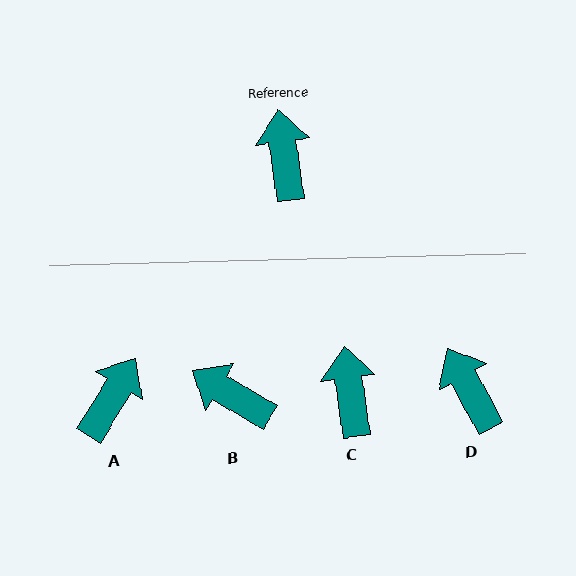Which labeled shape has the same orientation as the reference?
C.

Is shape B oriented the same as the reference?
No, it is off by about 52 degrees.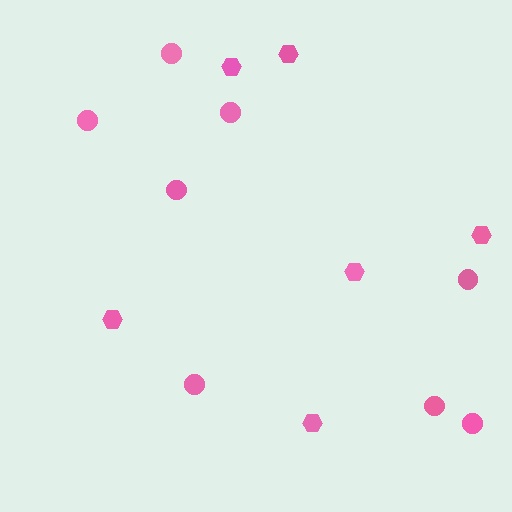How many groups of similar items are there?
There are 2 groups: one group of hexagons (6) and one group of circles (8).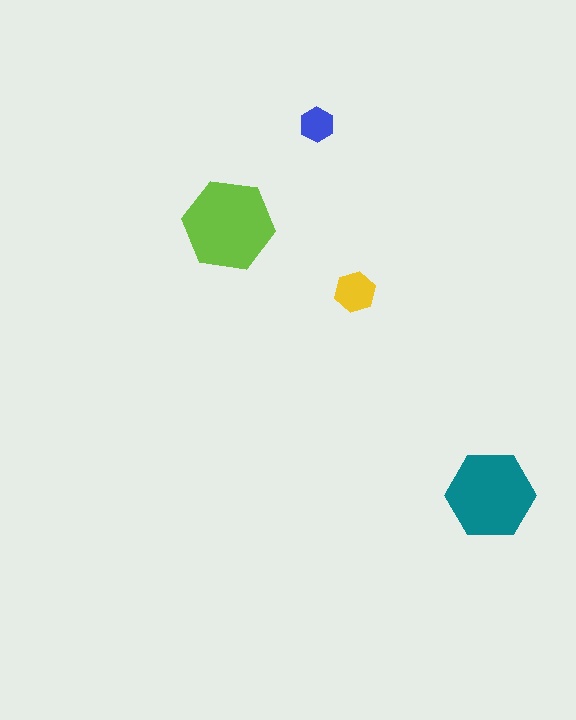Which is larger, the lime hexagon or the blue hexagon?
The lime one.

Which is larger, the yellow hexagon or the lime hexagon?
The lime one.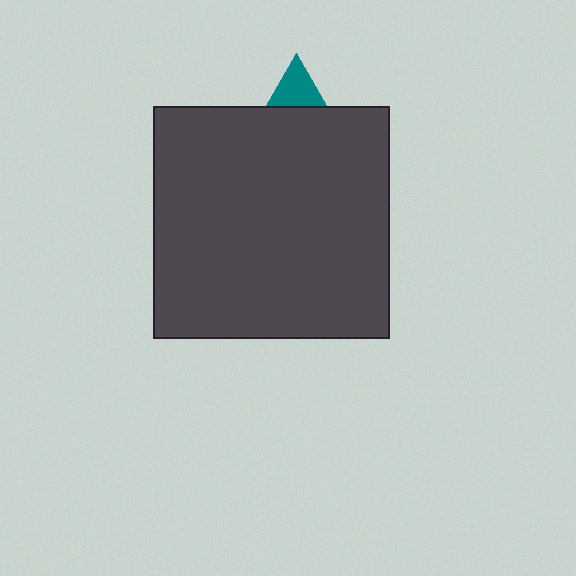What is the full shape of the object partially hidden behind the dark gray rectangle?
The partially hidden object is a teal triangle.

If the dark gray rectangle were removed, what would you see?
You would see the complete teal triangle.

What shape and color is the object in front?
The object in front is a dark gray rectangle.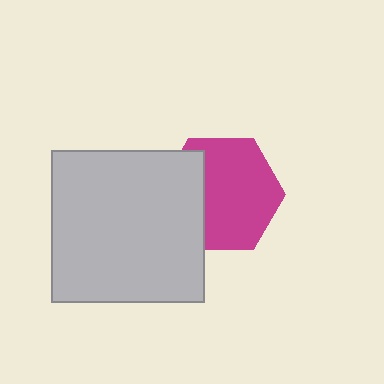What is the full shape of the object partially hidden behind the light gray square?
The partially hidden object is a magenta hexagon.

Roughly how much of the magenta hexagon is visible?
Most of it is visible (roughly 68%).